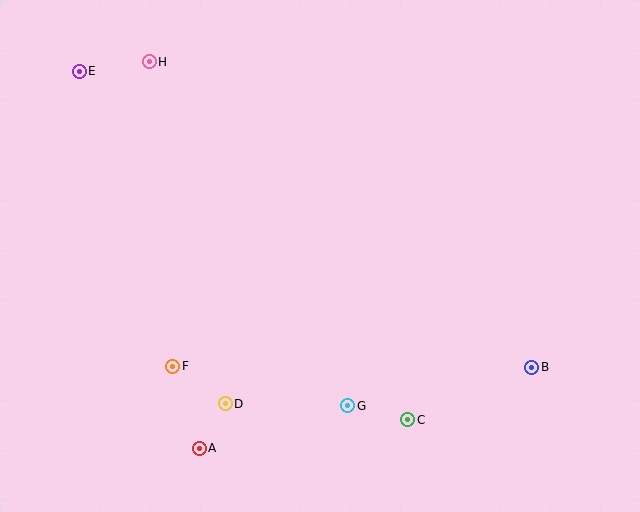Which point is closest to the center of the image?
Point G at (348, 406) is closest to the center.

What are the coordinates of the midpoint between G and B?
The midpoint between G and B is at (440, 387).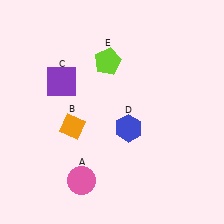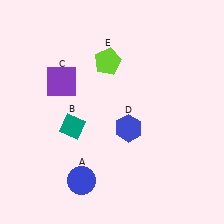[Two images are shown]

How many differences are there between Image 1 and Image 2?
There are 2 differences between the two images.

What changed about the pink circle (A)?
In Image 1, A is pink. In Image 2, it changed to blue.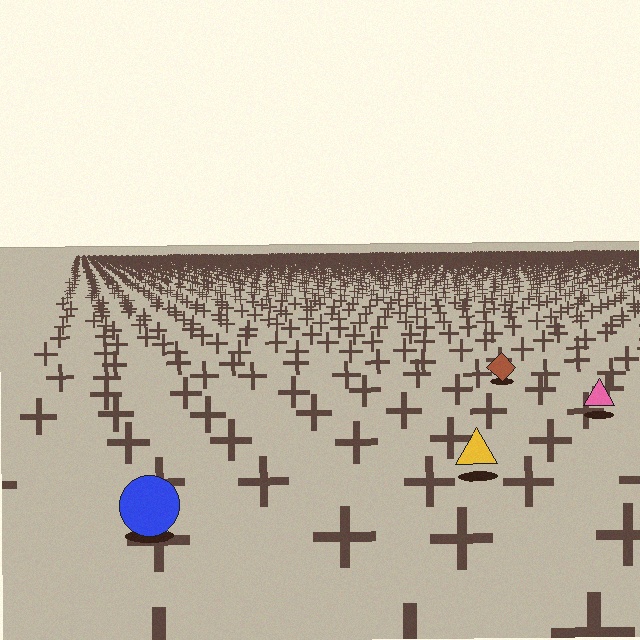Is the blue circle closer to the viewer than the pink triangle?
Yes. The blue circle is closer — you can tell from the texture gradient: the ground texture is coarser near it.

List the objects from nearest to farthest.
From nearest to farthest: the blue circle, the yellow triangle, the pink triangle, the brown diamond.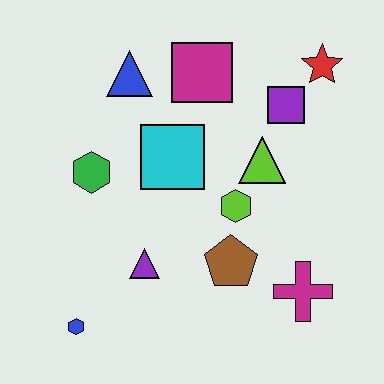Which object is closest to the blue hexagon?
The purple triangle is closest to the blue hexagon.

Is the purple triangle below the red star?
Yes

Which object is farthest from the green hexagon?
The red star is farthest from the green hexagon.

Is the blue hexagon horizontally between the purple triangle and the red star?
No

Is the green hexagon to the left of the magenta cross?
Yes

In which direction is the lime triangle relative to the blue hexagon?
The lime triangle is to the right of the blue hexagon.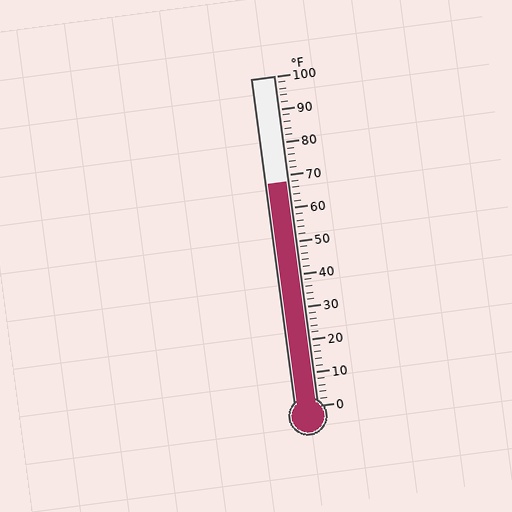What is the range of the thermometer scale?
The thermometer scale ranges from 0°F to 100°F.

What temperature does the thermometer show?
The thermometer shows approximately 68°F.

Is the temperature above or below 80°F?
The temperature is below 80°F.